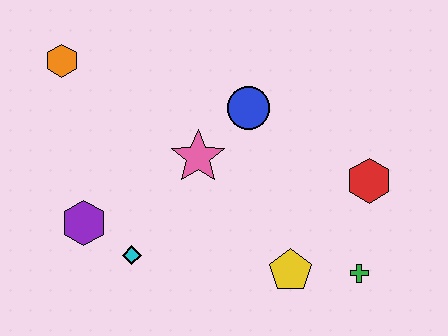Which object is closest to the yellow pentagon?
The green cross is closest to the yellow pentagon.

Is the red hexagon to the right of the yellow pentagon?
Yes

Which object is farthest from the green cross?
The orange hexagon is farthest from the green cross.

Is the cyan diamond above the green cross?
Yes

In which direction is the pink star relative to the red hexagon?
The pink star is to the left of the red hexagon.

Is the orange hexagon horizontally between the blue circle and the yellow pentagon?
No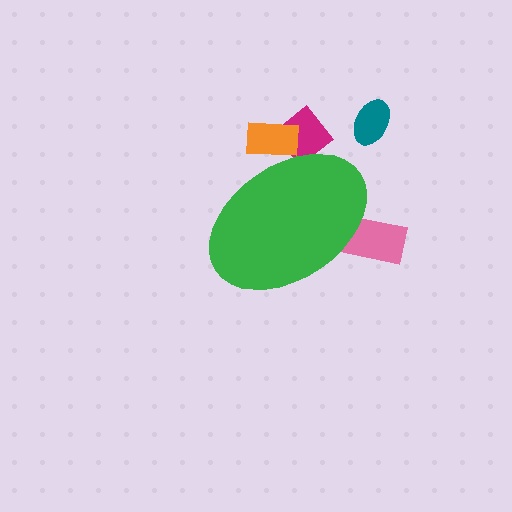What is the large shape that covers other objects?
A green ellipse.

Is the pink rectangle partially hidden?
Yes, the pink rectangle is partially hidden behind the green ellipse.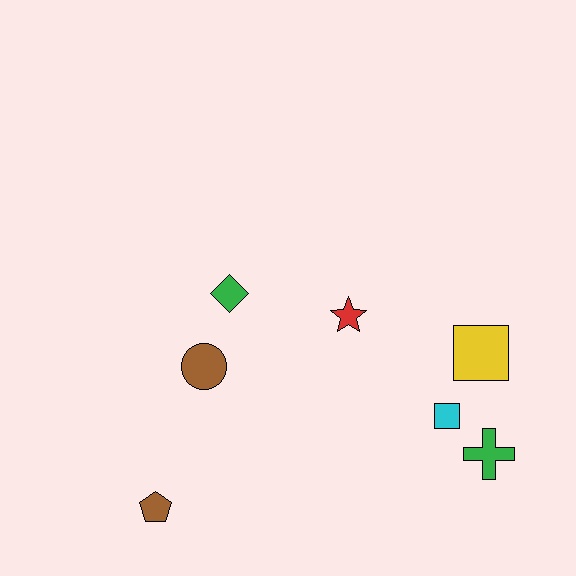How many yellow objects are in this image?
There is 1 yellow object.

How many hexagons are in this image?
There are no hexagons.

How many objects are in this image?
There are 7 objects.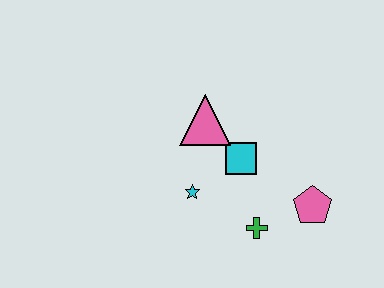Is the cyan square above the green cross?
Yes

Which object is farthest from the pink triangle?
The pink pentagon is farthest from the pink triangle.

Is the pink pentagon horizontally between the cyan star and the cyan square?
No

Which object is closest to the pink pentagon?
The green cross is closest to the pink pentagon.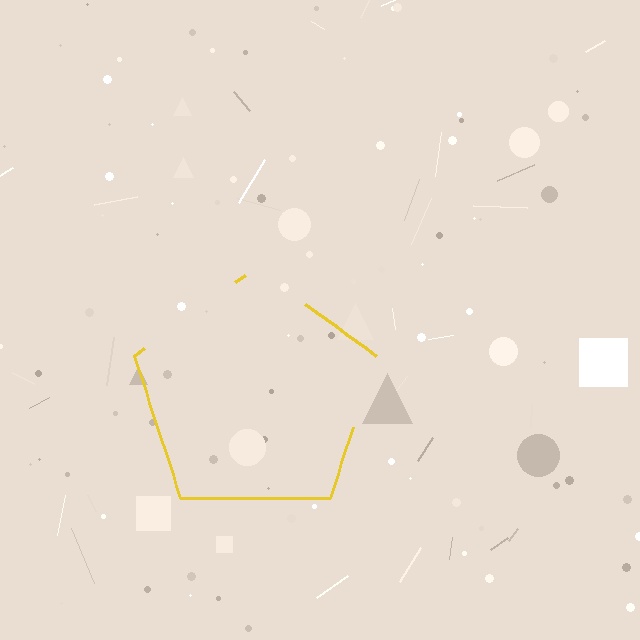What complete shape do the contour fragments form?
The contour fragments form a pentagon.